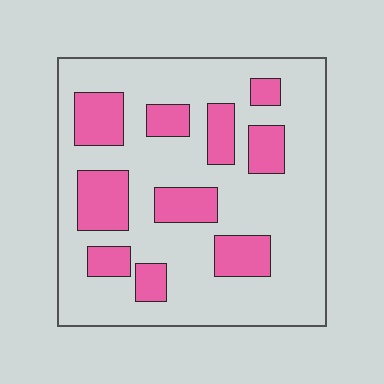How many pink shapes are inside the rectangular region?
10.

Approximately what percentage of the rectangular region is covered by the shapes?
Approximately 25%.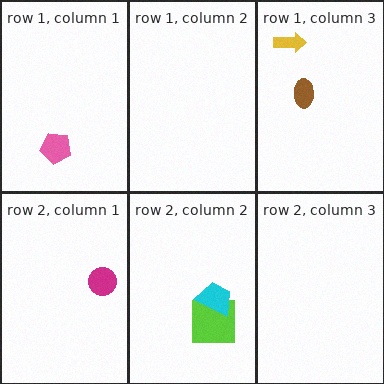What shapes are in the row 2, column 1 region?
The magenta circle.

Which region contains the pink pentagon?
The row 1, column 1 region.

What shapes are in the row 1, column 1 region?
The pink pentagon.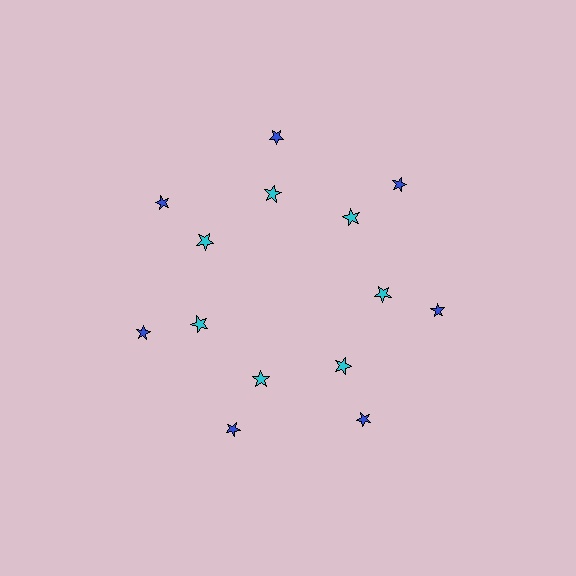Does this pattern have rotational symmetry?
Yes, this pattern has 7-fold rotational symmetry. It looks the same after rotating 51 degrees around the center.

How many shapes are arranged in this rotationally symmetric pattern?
There are 14 shapes, arranged in 7 groups of 2.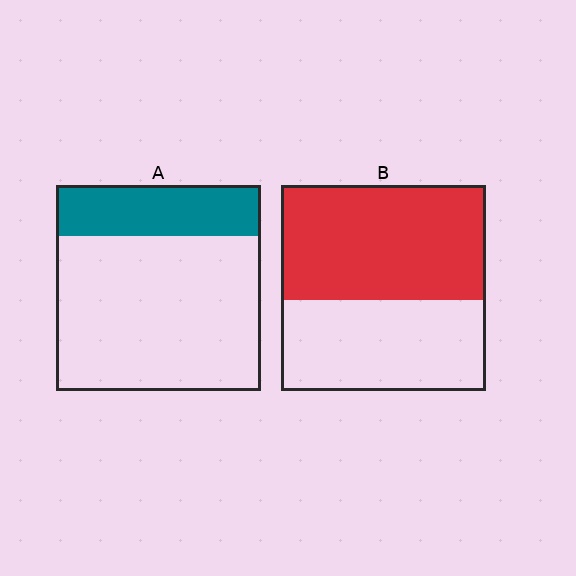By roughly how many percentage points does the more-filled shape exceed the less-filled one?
By roughly 30 percentage points (B over A).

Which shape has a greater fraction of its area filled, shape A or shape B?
Shape B.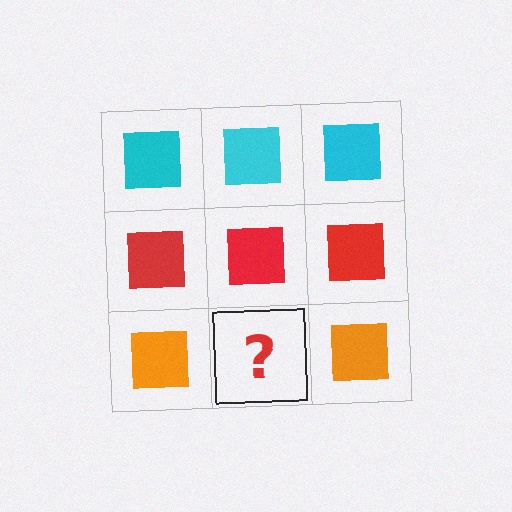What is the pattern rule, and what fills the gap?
The rule is that each row has a consistent color. The gap should be filled with an orange square.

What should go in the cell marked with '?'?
The missing cell should contain an orange square.